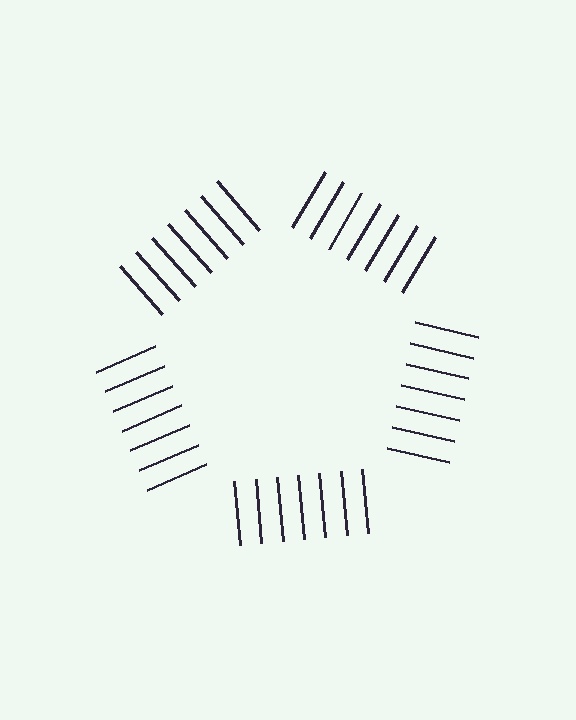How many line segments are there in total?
35 — 7 along each of the 5 edges.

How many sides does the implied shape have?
5 sides — the line-ends trace a pentagon.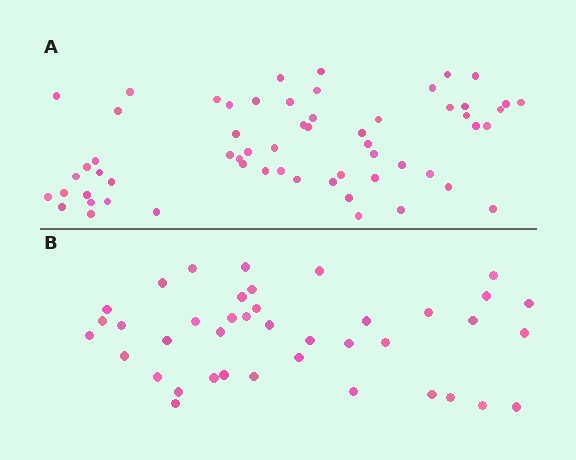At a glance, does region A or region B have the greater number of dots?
Region A (the top region) has more dots.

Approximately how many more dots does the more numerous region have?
Region A has approximately 20 more dots than region B.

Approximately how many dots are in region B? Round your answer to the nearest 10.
About 40 dots.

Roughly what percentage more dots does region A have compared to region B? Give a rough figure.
About 50% more.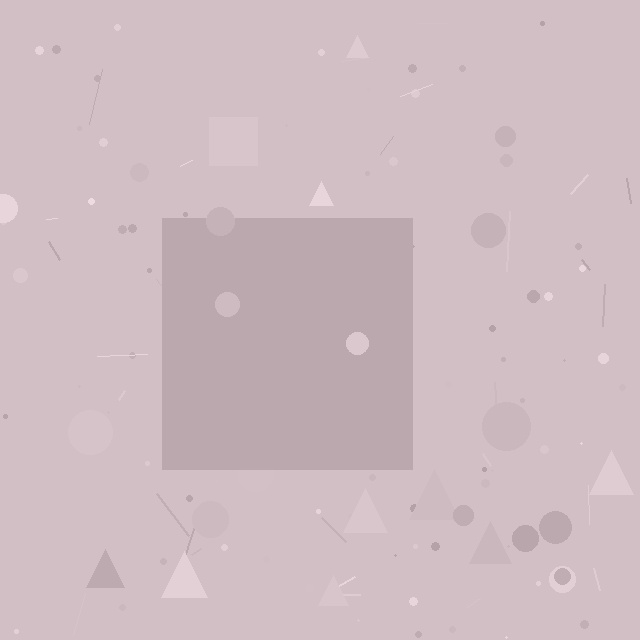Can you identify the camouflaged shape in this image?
The camouflaged shape is a square.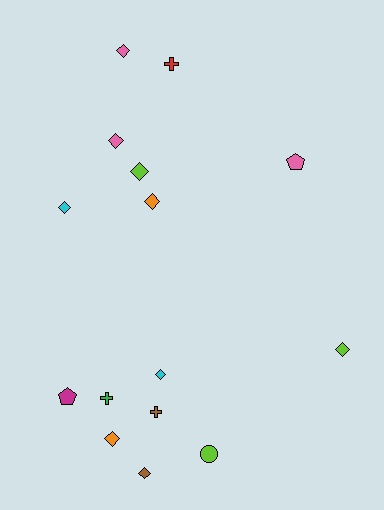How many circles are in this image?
There is 1 circle.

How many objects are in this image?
There are 15 objects.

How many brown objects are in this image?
There are 2 brown objects.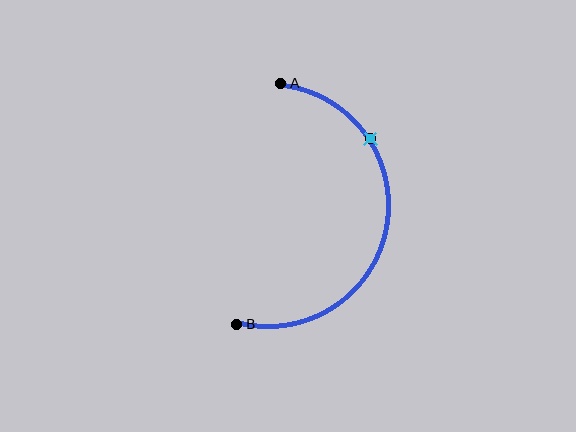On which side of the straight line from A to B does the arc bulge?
The arc bulges to the right of the straight line connecting A and B.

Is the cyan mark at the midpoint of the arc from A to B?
No. The cyan mark lies on the arc but is closer to endpoint A. The arc midpoint would be at the point on the curve equidistant along the arc from both A and B.